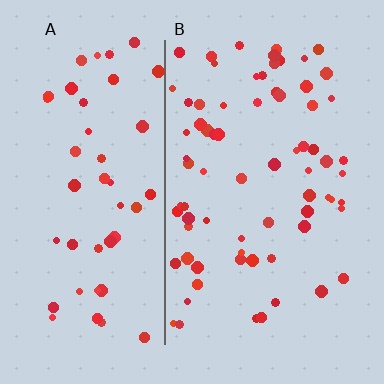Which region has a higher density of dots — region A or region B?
B (the right).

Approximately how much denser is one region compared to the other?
Approximately 1.5× — region B over region A.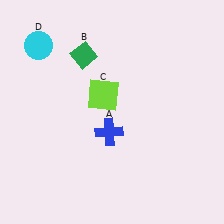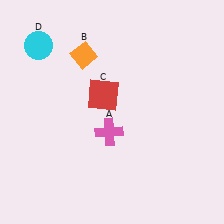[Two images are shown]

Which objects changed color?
A changed from blue to pink. B changed from green to orange. C changed from lime to red.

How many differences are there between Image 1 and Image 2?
There are 3 differences between the two images.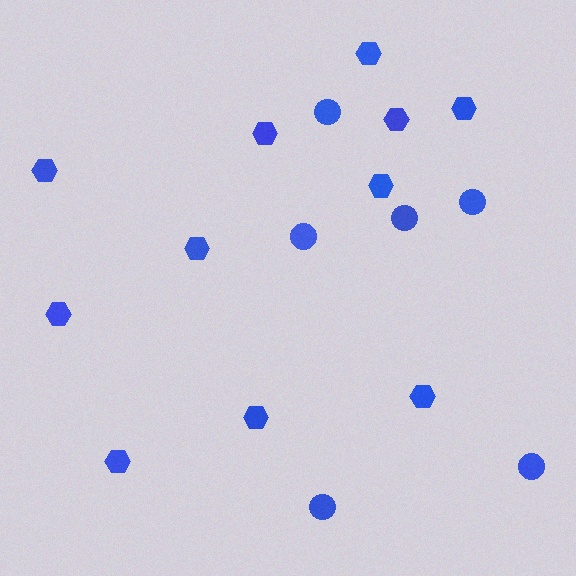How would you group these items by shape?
There are 2 groups: one group of circles (6) and one group of hexagons (11).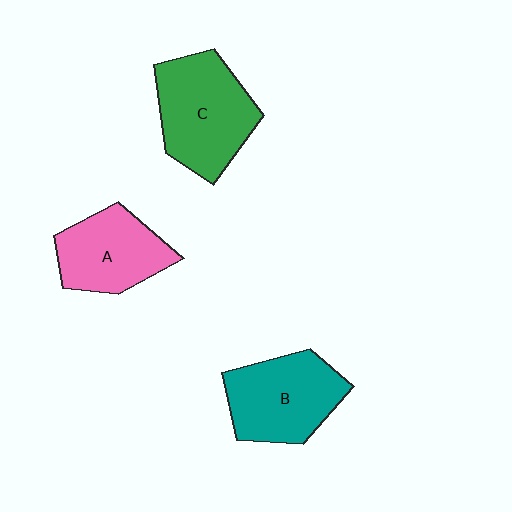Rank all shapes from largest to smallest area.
From largest to smallest: C (green), B (teal), A (pink).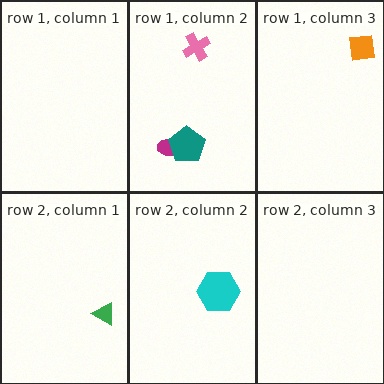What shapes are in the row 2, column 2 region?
The cyan hexagon.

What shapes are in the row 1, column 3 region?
The orange square.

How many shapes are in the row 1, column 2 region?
3.